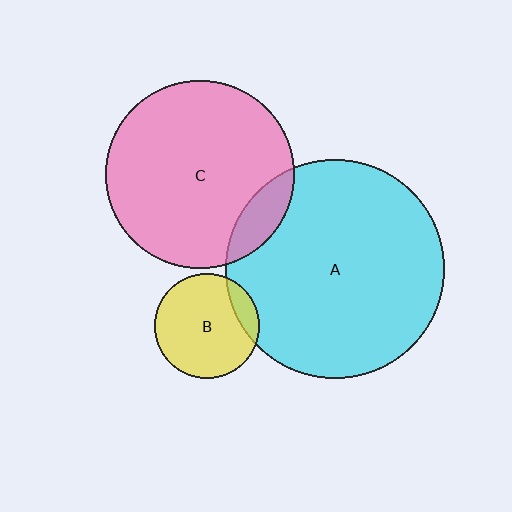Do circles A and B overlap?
Yes.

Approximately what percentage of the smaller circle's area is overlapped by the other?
Approximately 15%.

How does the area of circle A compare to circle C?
Approximately 1.4 times.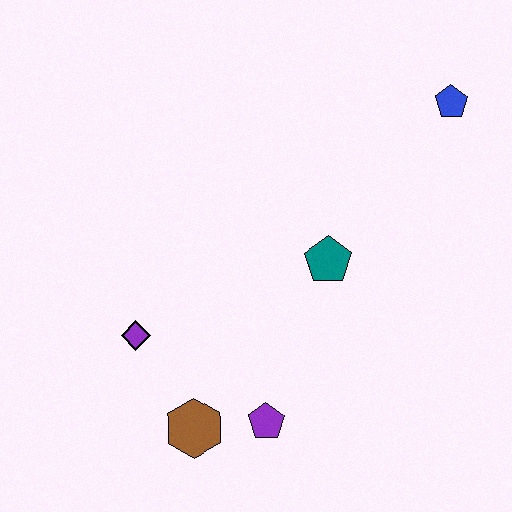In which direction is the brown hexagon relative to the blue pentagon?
The brown hexagon is below the blue pentagon.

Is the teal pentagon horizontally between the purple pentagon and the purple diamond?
No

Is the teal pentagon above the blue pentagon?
No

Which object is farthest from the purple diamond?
The blue pentagon is farthest from the purple diamond.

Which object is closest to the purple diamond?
The brown hexagon is closest to the purple diamond.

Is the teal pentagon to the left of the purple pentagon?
No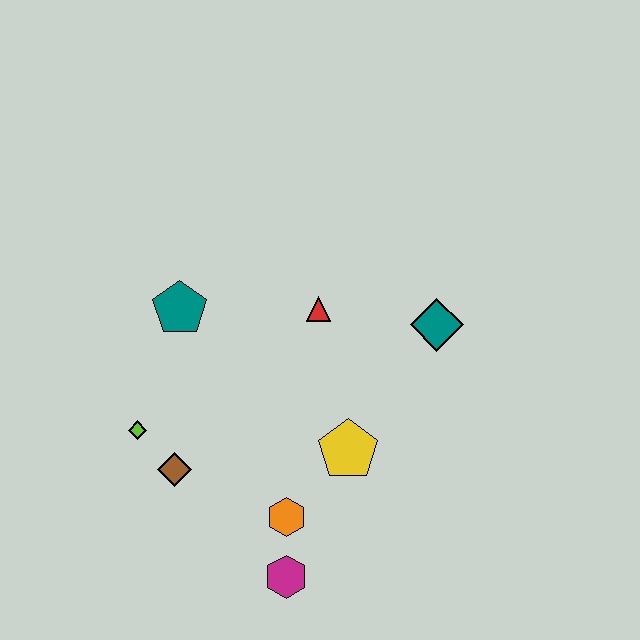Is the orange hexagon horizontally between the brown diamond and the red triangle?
Yes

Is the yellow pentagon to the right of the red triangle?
Yes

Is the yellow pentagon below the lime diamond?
Yes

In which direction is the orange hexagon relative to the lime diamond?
The orange hexagon is to the right of the lime diamond.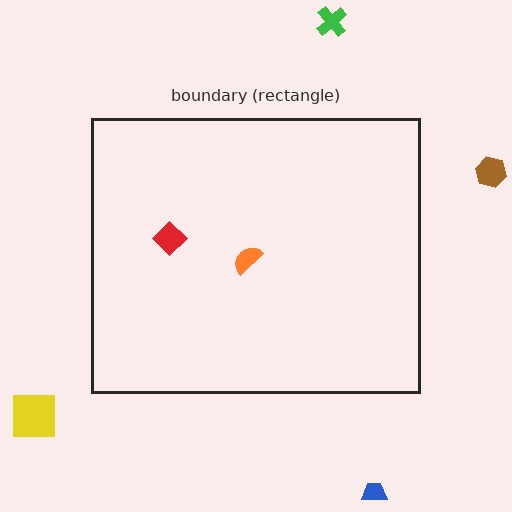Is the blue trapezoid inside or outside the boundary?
Outside.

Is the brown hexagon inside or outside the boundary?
Outside.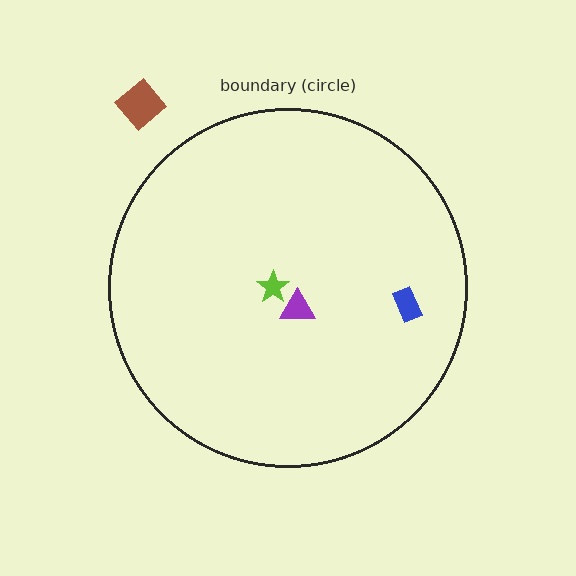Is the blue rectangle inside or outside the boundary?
Inside.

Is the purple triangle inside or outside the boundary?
Inside.